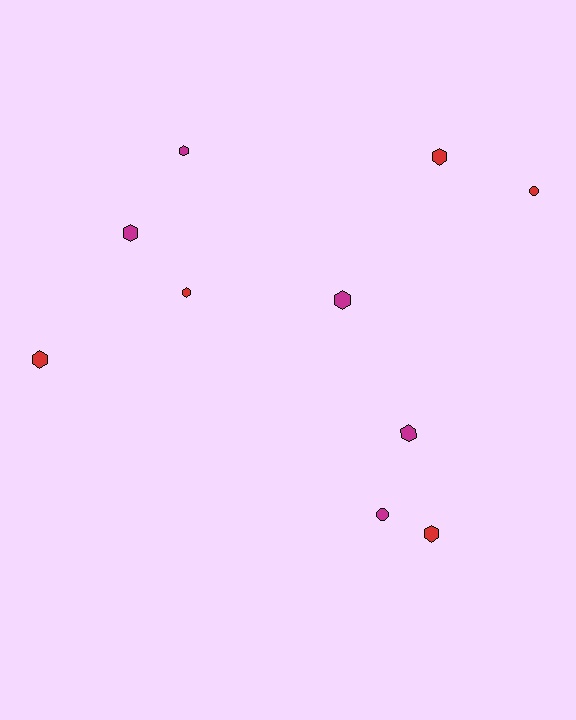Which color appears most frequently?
Magenta, with 5 objects.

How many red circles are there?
There is 1 red circle.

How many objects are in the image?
There are 10 objects.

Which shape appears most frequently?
Hexagon, with 8 objects.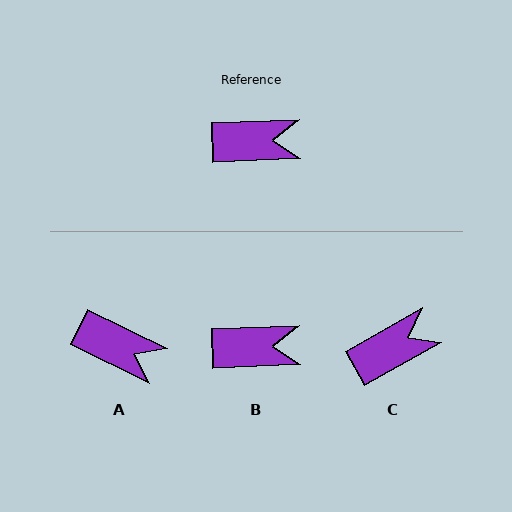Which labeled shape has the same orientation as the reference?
B.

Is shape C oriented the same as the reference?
No, it is off by about 27 degrees.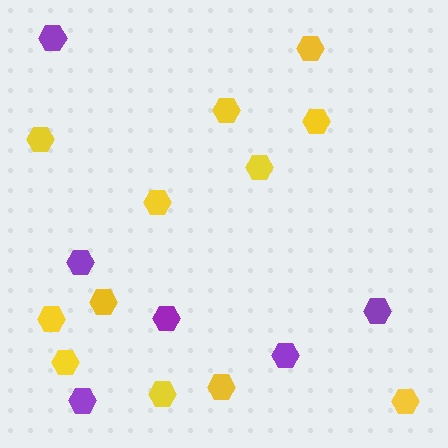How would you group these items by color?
There are 2 groups: one group of yellow hexagons (12) and one group of purple hexagons (6).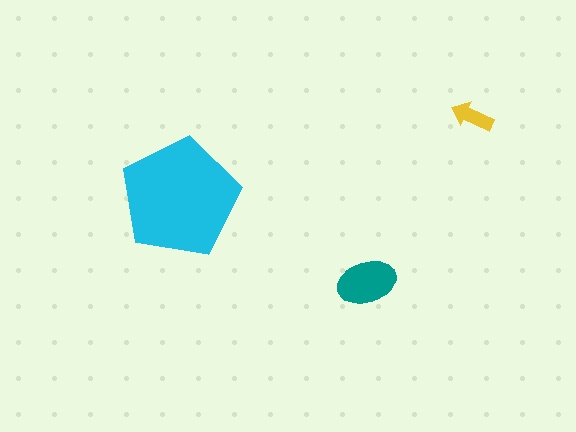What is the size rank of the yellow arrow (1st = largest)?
3rd.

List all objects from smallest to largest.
The yellow arrow, the teal ellipse, the cyan pentagon.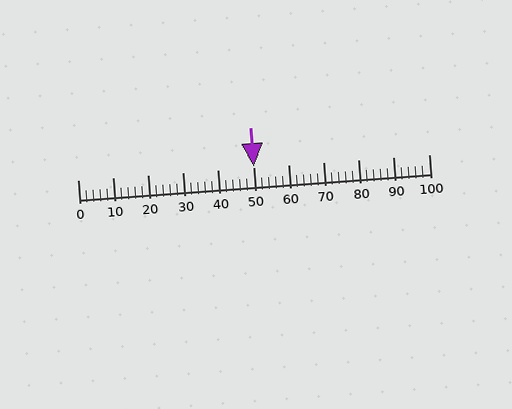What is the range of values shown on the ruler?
The ruler shows values from 0 to 100.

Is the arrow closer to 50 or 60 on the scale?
The arrow is closer to 50.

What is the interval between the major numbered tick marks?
The major tick marks are spaced 10 units apart.